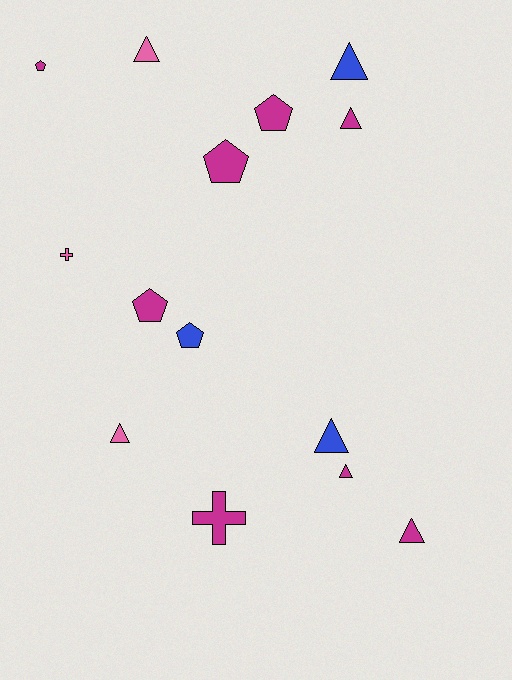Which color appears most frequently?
Magenta, with 8 objects.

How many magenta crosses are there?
There is 1 magenta cross.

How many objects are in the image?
There are 14 objects.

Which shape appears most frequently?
Triangle, with 7 objects.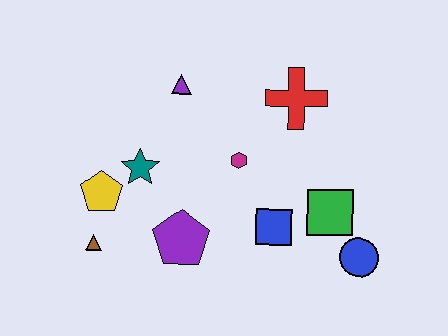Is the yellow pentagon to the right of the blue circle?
No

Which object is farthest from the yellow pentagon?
The blue circle is farthest from the yellow pentagon.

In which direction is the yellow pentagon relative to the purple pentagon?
The yellow pentagon is to the left of the purple pentagon.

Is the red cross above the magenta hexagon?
Yes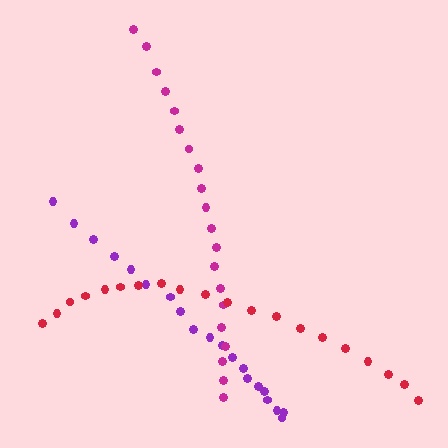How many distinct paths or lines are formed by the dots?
There are 3 distinct paths.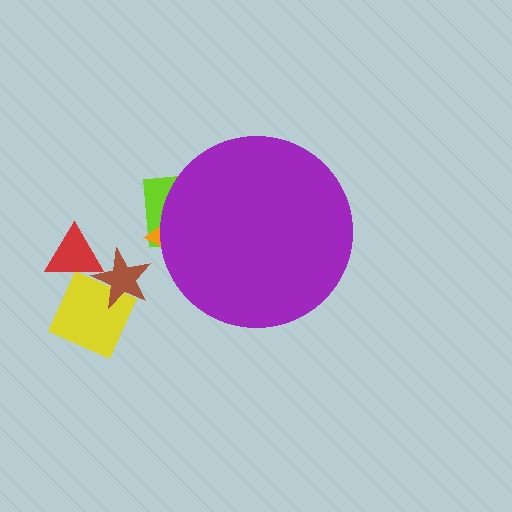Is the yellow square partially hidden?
No, the yellow square is fully visible.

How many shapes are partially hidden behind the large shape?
2 shapes are partially hidden.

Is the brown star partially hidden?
No, the brown star is fully visible.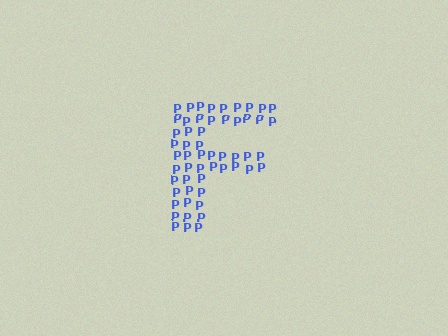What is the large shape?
The large shape is the letter F.